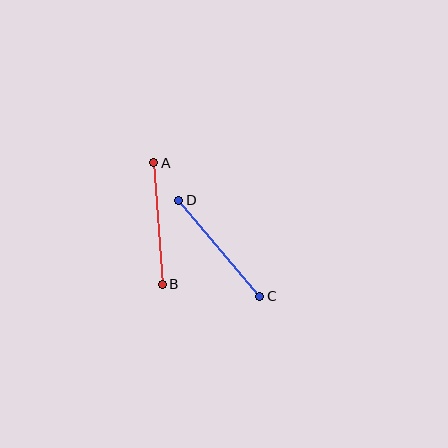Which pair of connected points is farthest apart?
Points C and D are farthest apart.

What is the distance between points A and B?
The distance is approximately 122 pixels.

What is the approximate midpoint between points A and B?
The midpoint is at approximately (158, 223) pixels.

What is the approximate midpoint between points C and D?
The midpoint is at approximately (219, 248) pixels.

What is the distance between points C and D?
The distance is approximately 126 pixels.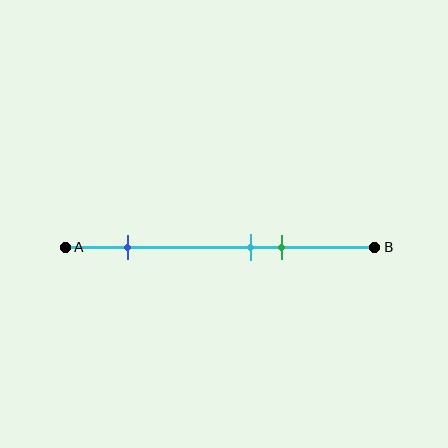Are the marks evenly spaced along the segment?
No, the marks are not evenly spaced.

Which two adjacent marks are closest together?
The cyan and green marks are the closest adjacent pair.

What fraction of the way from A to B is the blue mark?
The blue mark is approximately 20% (0.2) of the way from A to B.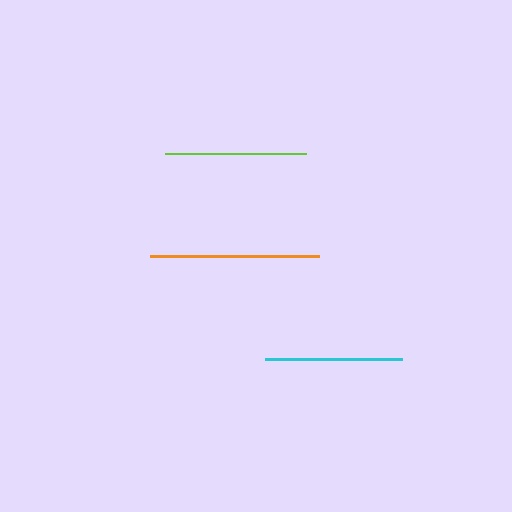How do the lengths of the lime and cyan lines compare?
The lime and cyan lines are approximately the same length.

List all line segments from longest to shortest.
From longest to shortest: orange, lime, cyan.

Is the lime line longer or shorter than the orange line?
The orange line is longer than the lime line.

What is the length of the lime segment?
The lime segment is approximately 141 pixels long.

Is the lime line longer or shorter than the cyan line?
The lime line is longer than the cyan line.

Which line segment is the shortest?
The cyan line is the shortest at approximately 136 pixels.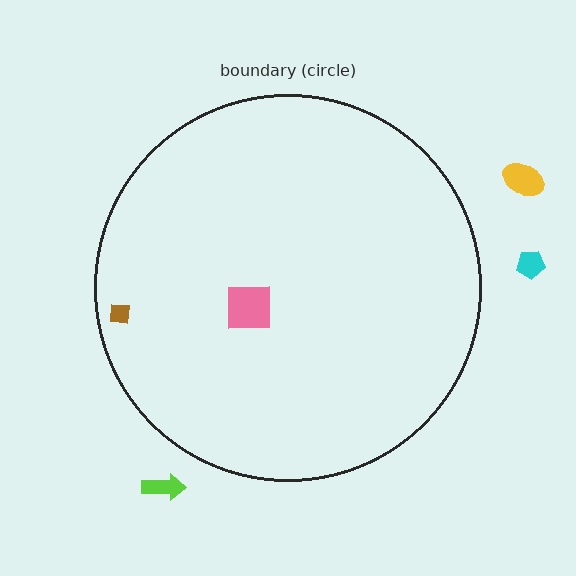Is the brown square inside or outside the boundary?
Inside.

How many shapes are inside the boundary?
2 inside, 3 outside.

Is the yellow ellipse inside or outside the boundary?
Outside.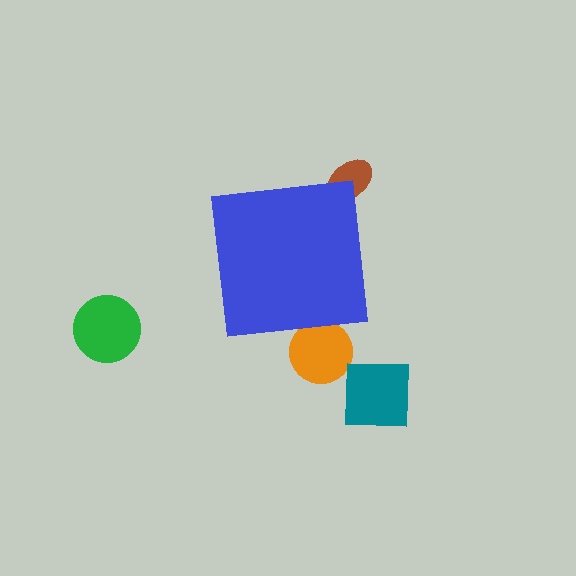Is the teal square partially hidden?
No, the teal square is fully visible.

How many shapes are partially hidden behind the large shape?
2 shapes are partially hidden.